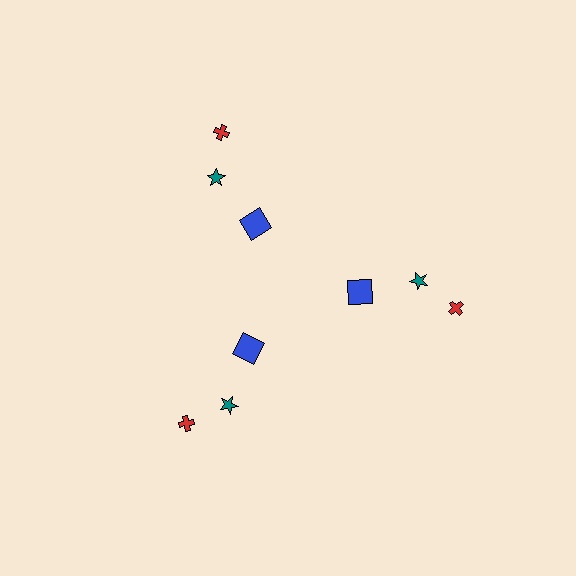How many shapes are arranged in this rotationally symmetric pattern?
There are 9 shapes, arranged in 3 groups of 3.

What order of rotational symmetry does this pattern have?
This pattern has 3-fold rotational symmetry.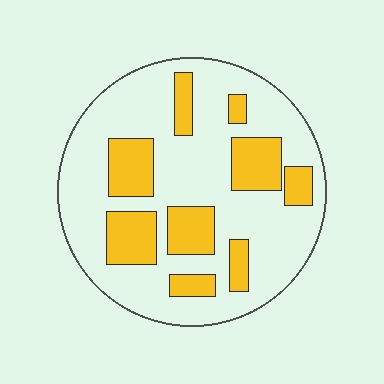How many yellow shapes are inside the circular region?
9.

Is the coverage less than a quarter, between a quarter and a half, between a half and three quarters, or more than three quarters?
Between a quarter and a half.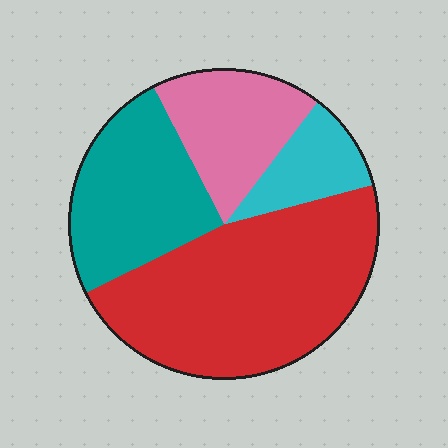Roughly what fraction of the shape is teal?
Teal covers about 25% of the shape.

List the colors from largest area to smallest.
From largest to smallest: red, teal, pink, cyan.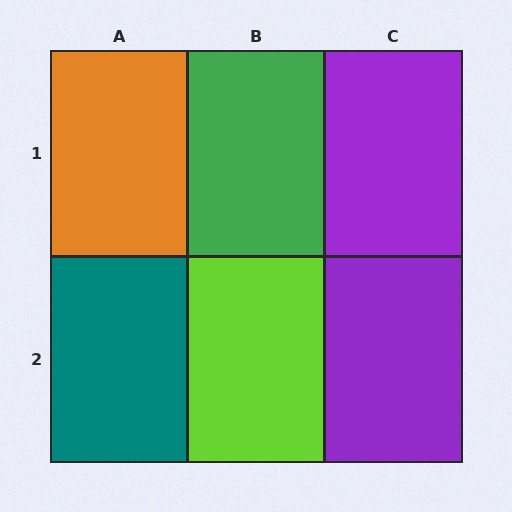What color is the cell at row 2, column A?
Teal.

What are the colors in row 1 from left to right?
Orange, green, purple.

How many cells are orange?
1 cell is orange.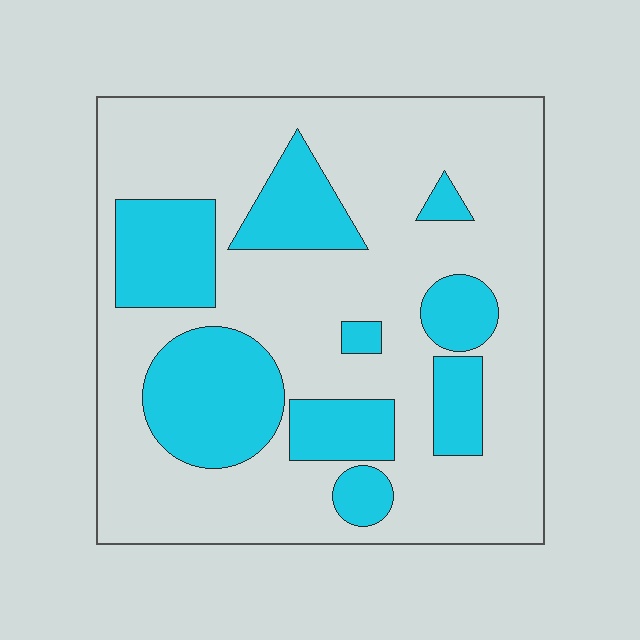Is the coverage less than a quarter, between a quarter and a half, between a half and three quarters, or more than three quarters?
Between a quarter and a half.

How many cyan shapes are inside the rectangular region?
9.